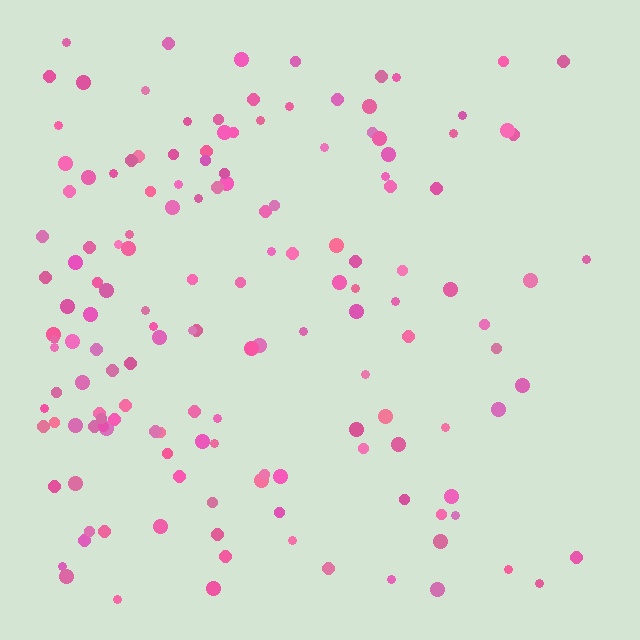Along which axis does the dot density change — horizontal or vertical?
Horizontal.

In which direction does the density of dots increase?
From right to left, with the left side densest.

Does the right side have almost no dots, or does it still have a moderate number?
Still a moderate number, just noticeably fewer than the left.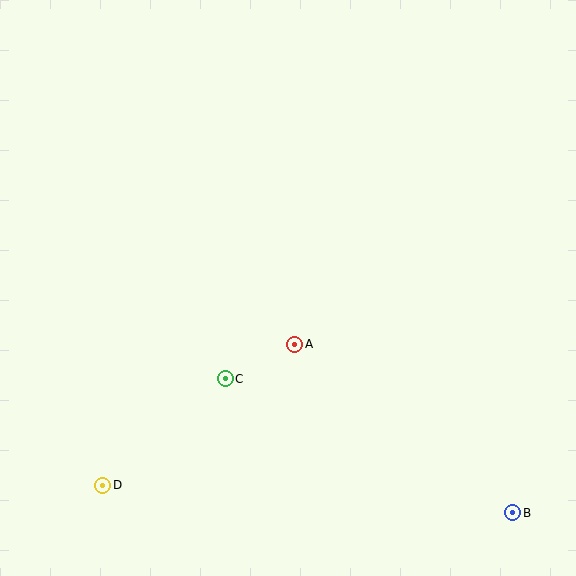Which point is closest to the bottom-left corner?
Point D is closest to the bottom-left corner.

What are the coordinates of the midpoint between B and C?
The midpoint between B and C is at (369, 446).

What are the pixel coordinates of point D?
Point D is at (103, 485).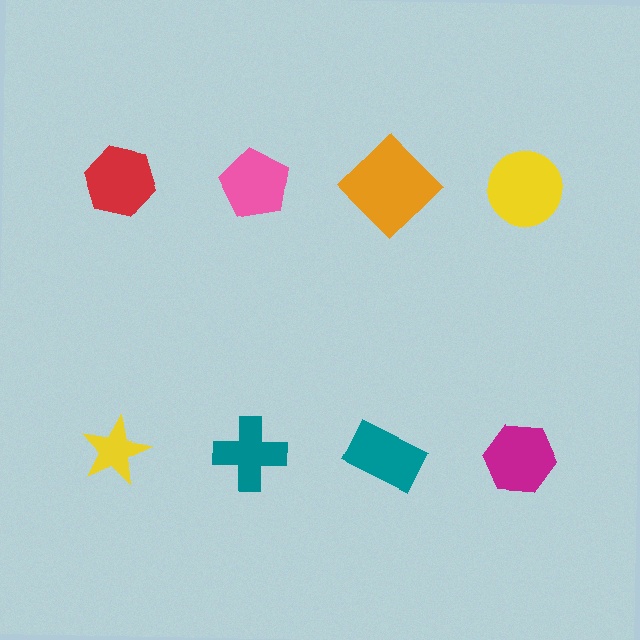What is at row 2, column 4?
A magenta hexagon.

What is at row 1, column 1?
A red hexagon.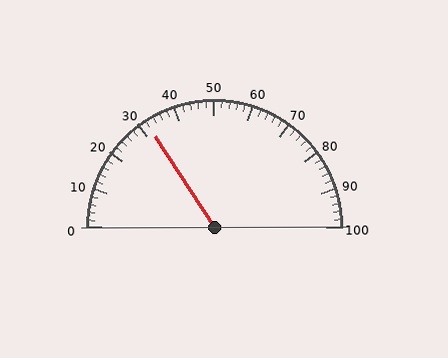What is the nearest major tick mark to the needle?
The nearest major tick mark is 30.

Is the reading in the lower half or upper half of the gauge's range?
The reading is in the lower half of the range (0 to 100).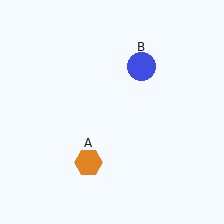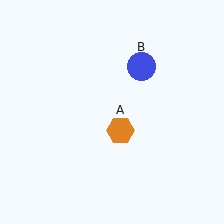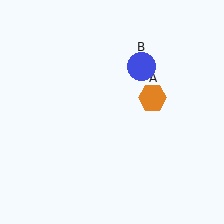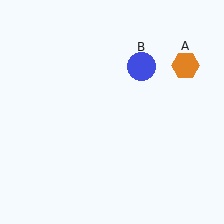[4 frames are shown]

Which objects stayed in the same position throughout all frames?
Blue circle (object B) remained stationary.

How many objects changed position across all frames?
1 object changed position: orange hexagon (object A).